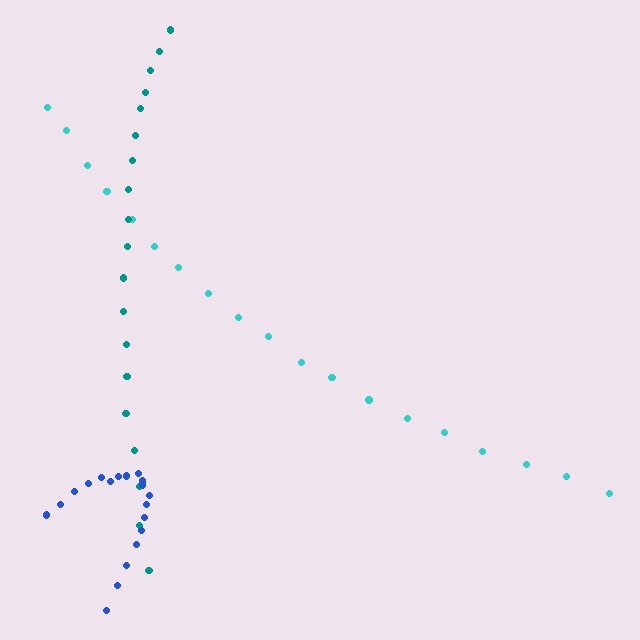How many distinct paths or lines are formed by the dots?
There are 3 distinct paths.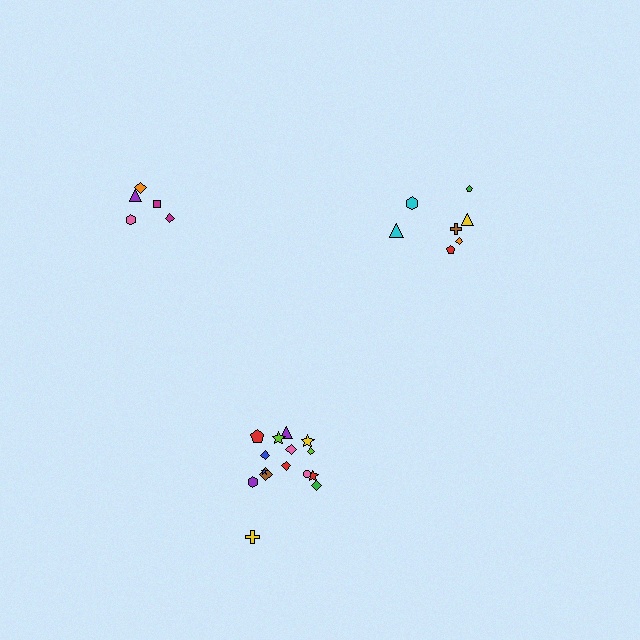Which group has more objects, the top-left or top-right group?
The top-right group.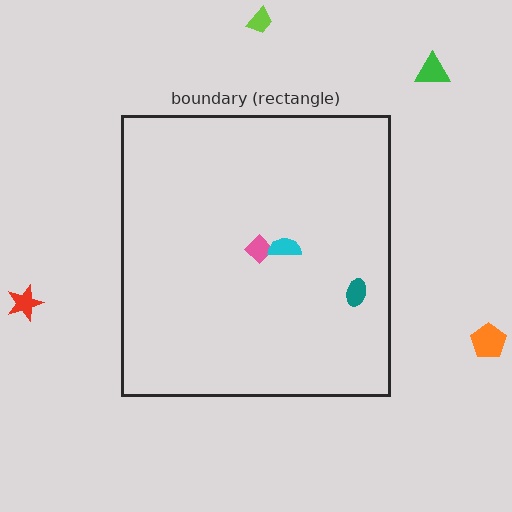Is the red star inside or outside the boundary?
Outside.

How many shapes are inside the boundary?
3 inside, 4 outside.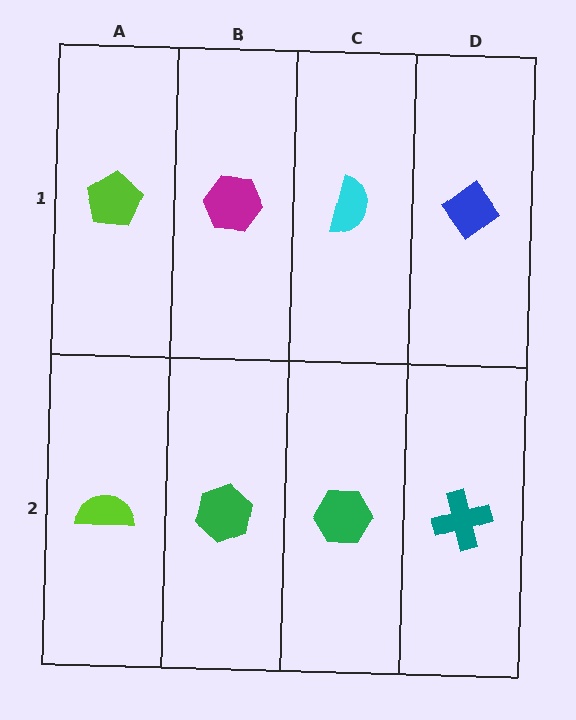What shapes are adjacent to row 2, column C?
A cyan semicircle (row 1, column C), a green hexagon (row 2, column B), a teal cross (row 2, column D).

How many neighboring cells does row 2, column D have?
2.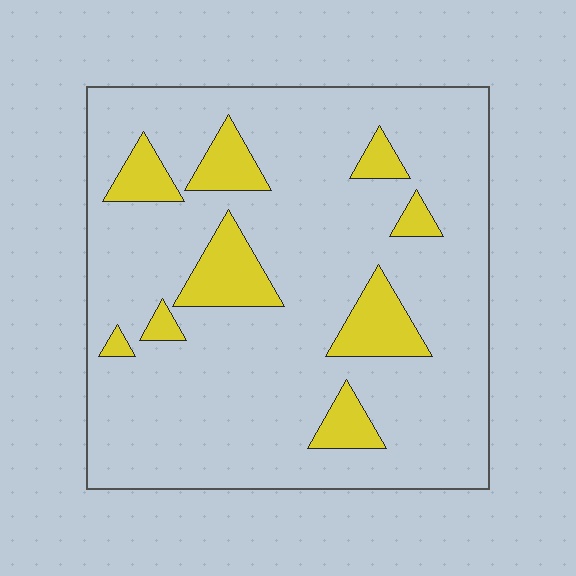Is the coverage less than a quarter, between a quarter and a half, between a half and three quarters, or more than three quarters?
Less than a quarter.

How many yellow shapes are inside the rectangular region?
9.